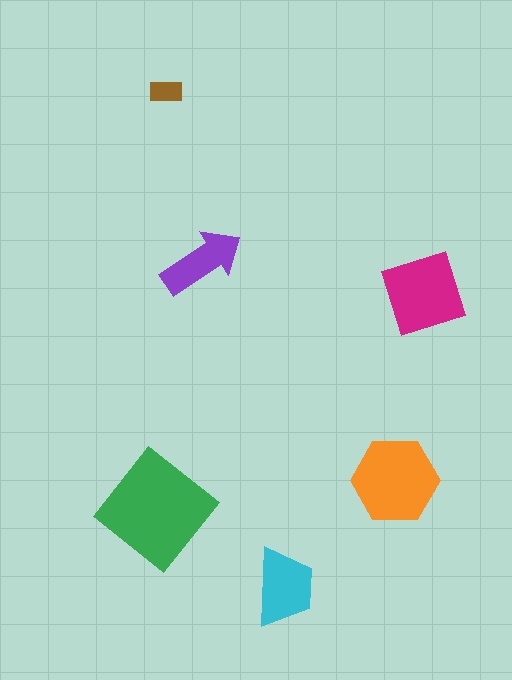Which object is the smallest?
The brown rectangle.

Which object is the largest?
The green diamond.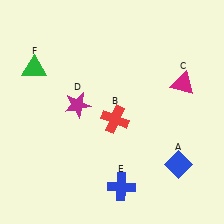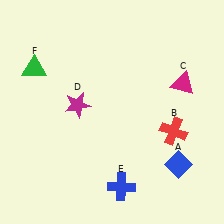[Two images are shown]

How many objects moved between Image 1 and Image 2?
1 object moved between the two images.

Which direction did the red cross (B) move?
The red cross (B) moved right.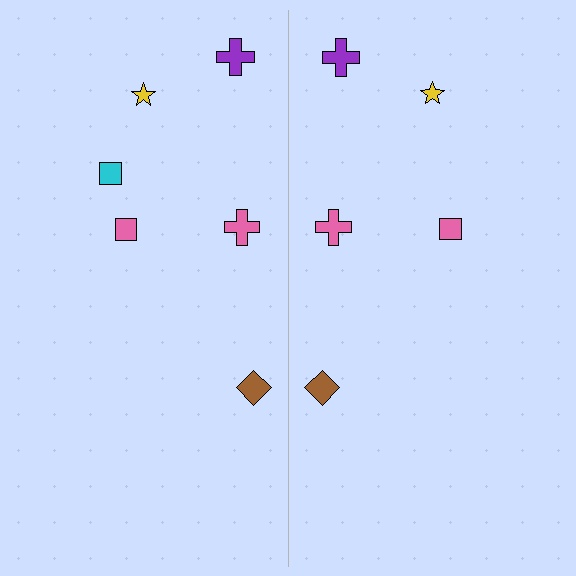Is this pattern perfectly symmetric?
No, the pattern is not perfectly symmetric. A cyan square is missing from the right side.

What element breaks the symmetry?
A cyan square is missing from the right side.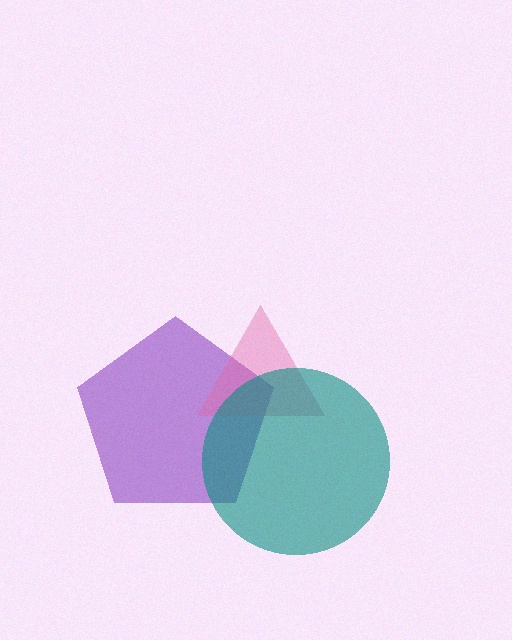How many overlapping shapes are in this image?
There are 3 overlapping shapes in the image.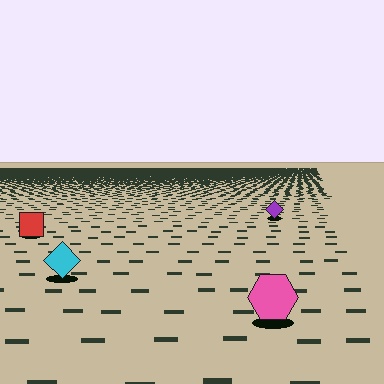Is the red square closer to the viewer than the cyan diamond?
No. The cyan diamond is closer — you can tell from the texture gradient: the ground texture is coarser near it.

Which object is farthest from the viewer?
The purple diamond is farthest from the viewer. It appears smaller and the ground texture around it is denser.